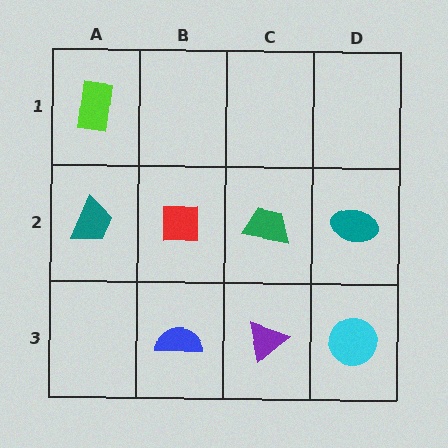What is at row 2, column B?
A red square.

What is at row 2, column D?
A teal ellipse.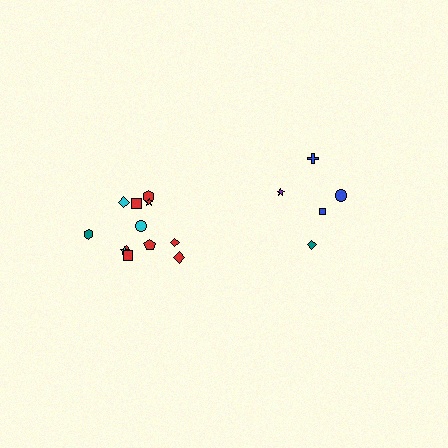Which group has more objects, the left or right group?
The left group.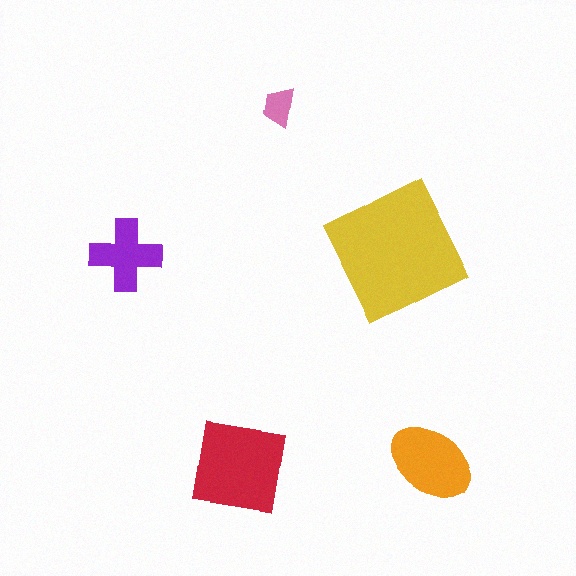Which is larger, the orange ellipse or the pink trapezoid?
The orange ellipse.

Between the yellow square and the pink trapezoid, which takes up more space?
The yellow square.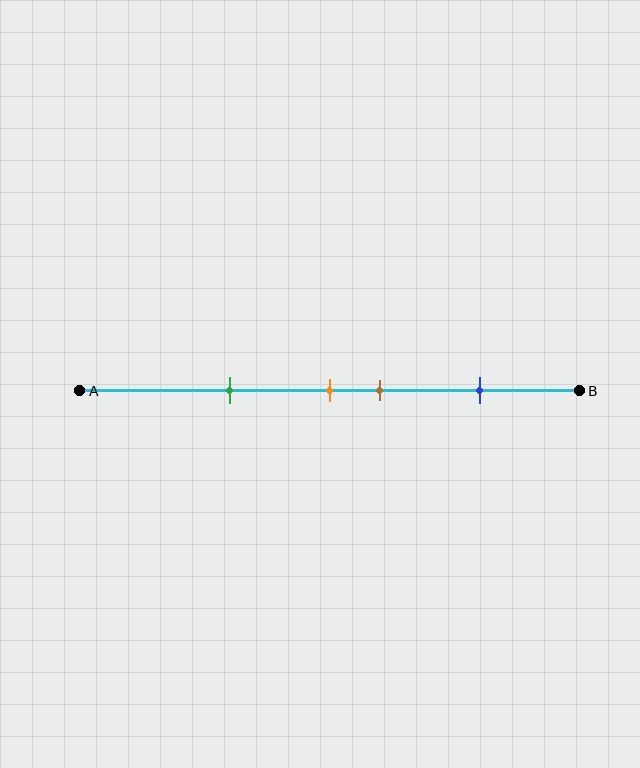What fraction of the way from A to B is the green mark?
The green mark is approximately 30% (0.3) of the way from A to B.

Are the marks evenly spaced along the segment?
No, the marks are not evenly spaced.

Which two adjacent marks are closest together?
The orange and brown marks are the closest adjacent pair.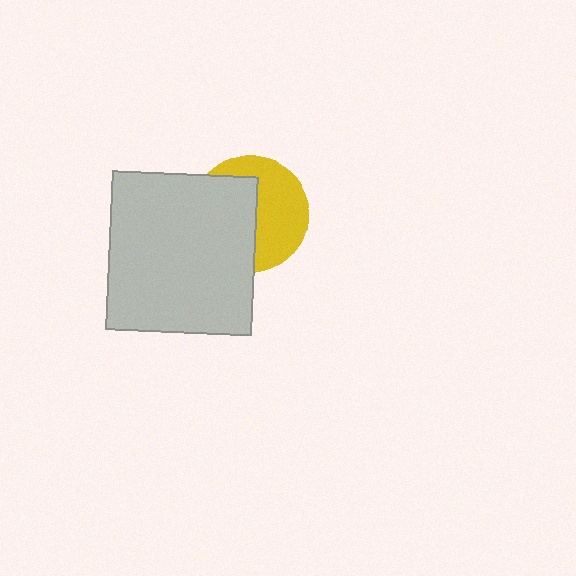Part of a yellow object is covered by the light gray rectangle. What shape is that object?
It is a circle.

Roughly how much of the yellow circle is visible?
About half of it is visible (roughly 50%).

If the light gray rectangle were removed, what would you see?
You would see the complete yellow circle.